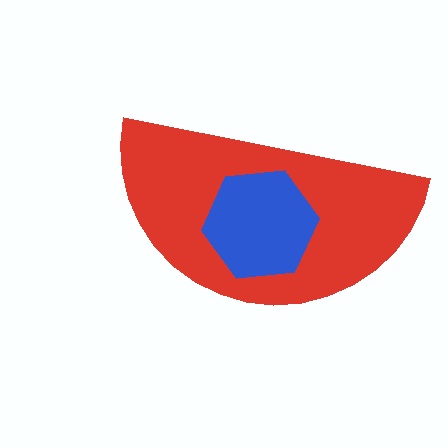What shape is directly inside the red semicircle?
The blue hexagon.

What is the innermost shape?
The blue hexagon.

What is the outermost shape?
The red semicircle.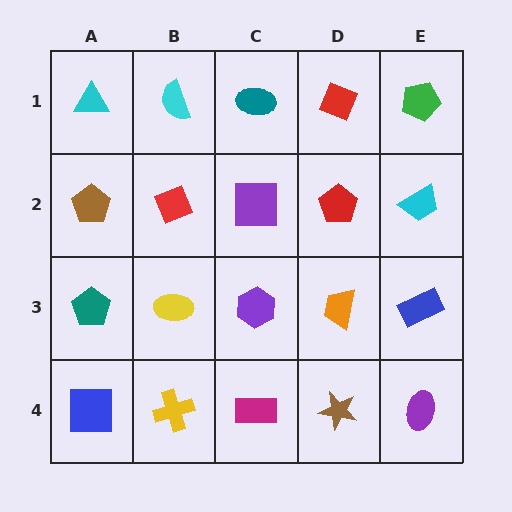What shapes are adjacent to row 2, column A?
A cyan triangle (row 1, column A), a teal pentagon (row 3, column A), a red diamond (row 2, column B).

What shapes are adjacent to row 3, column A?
A brown pentagon (row 2, column A), a blue square (row 4, column A), a yellow ellipse (row 3, column B).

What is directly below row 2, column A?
A teal pentagon.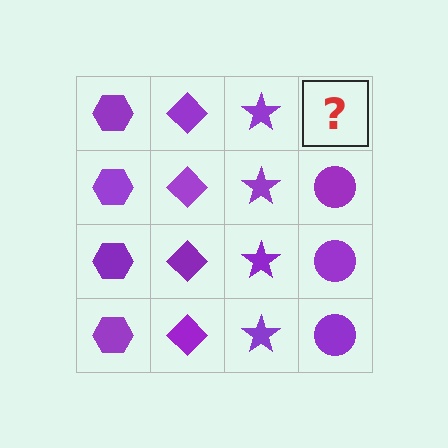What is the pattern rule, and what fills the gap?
The rule is that each column has a consistent shape. The gap should be filled with a purple circle.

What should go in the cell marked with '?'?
The missing cell should contain a purple circle.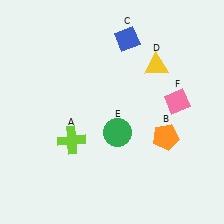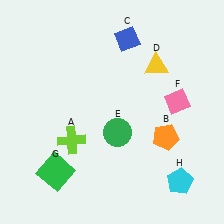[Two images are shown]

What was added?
A green square (G), a cyan pentagon (H) were added in Image 2.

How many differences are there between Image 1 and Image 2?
There are 2 differences between the two images.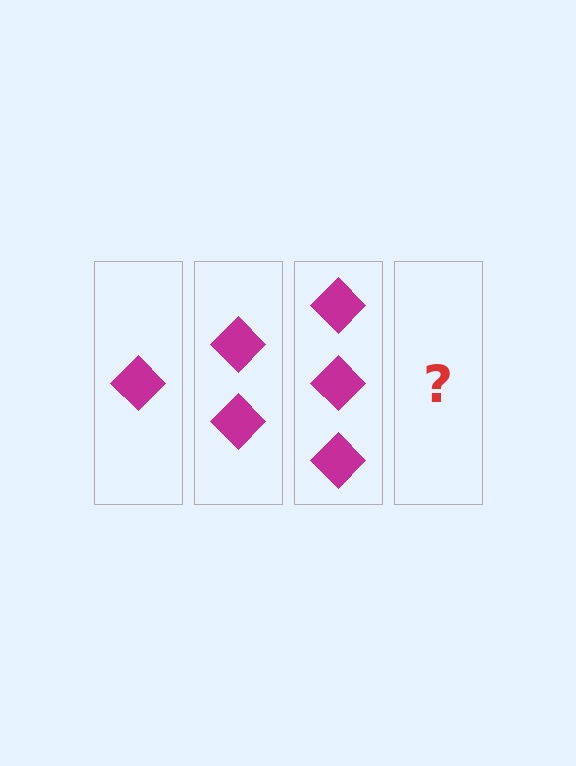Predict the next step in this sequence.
The next step is 4 diamonds.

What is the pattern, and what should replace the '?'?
The pattern is that each step adds one more diamond. The '?' should be 4 diamonds.